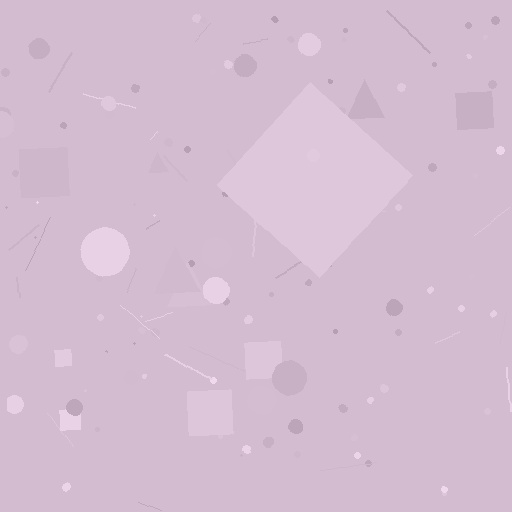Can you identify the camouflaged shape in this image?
The camouflaged shape is a diamond.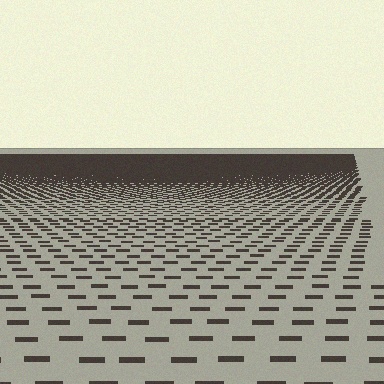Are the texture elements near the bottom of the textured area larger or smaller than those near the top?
Larger. Near the bottom, elements are closer to the viewer and appear at a bigger on-screen size.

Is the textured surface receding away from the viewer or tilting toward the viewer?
The surface is receding away from the viewer. Texture elements get smaller and denser toward the top.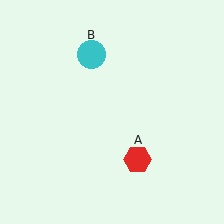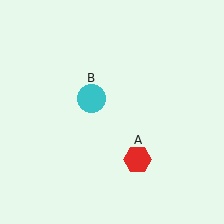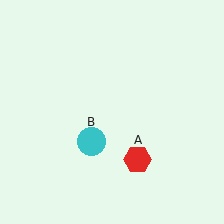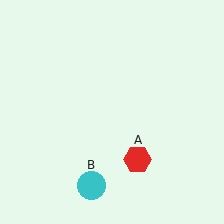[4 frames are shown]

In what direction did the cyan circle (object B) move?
The cyan circle (object B) moved down.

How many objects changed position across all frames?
1 object changed position: cyan circle (object B).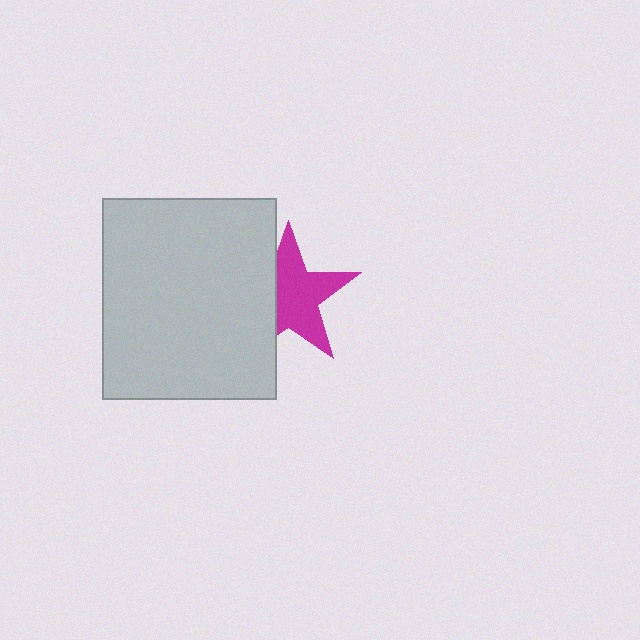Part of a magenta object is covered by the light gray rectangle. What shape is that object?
It is a star.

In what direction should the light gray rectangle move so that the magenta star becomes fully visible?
The light gray rectangle should move left. That is the shortest direction to clear the overlap and leave the magenta star fully visible.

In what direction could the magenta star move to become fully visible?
The magenta star could move right. That would shift it out from behind the light gray rectangle entirely.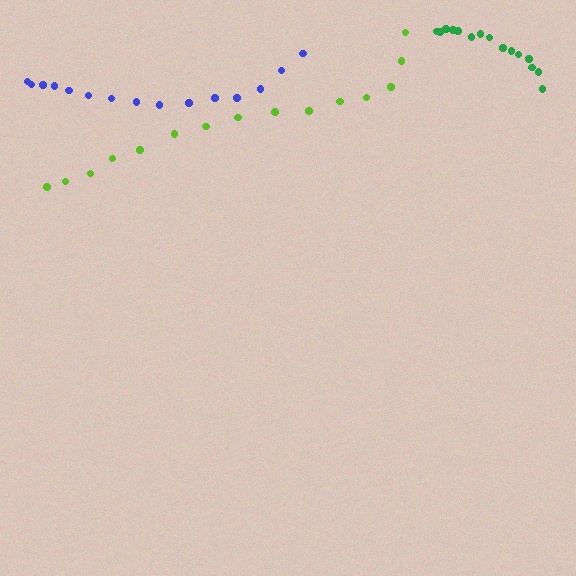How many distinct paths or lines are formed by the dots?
There are 3 distinct paths.